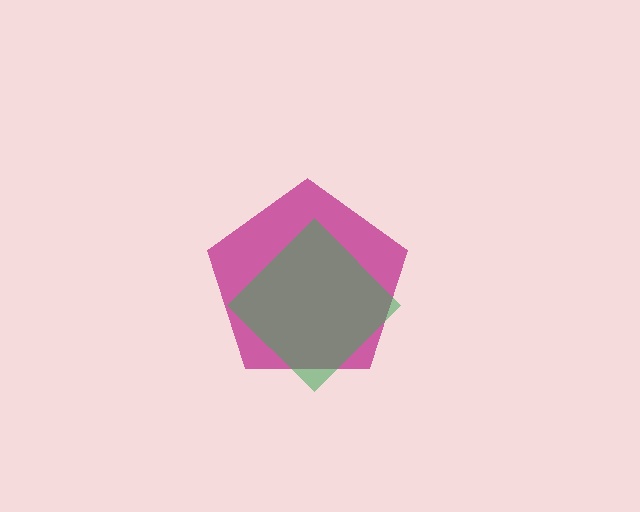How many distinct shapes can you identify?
There are 2 distinct shapes: a magenta pentagon, a green diamond.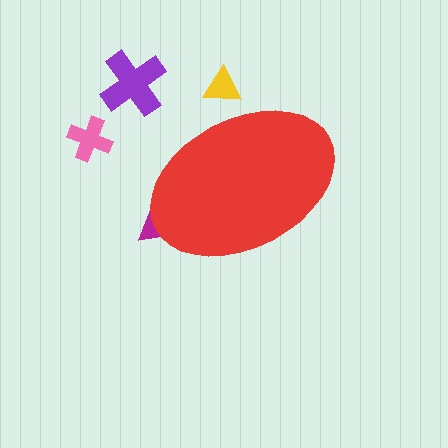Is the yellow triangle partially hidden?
Yes, the yellow triangle is partially hidden behind the red ellipse.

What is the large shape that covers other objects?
A red ellipse.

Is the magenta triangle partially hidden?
Yes, the magenta triangle is partially hidden behind the red ellipse.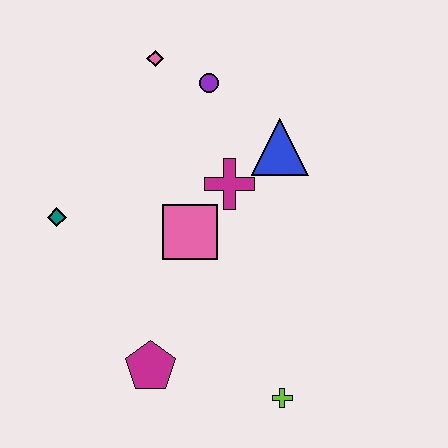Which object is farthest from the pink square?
The lime cross is farthest from the pink square.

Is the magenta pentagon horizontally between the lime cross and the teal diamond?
Yes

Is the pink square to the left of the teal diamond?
No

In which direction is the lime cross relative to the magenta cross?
The lime cross is below the magenta cross.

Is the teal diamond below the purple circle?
Yes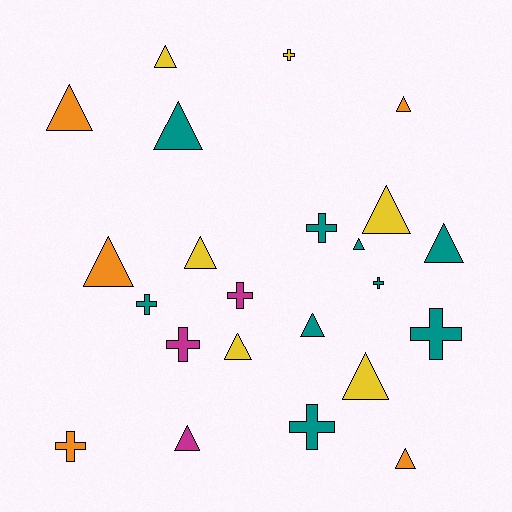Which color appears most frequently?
Teal, with 9 objects.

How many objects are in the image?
There are 23 objects.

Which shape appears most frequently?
Triangle, with 14 objects.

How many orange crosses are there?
There is 1 orange cross.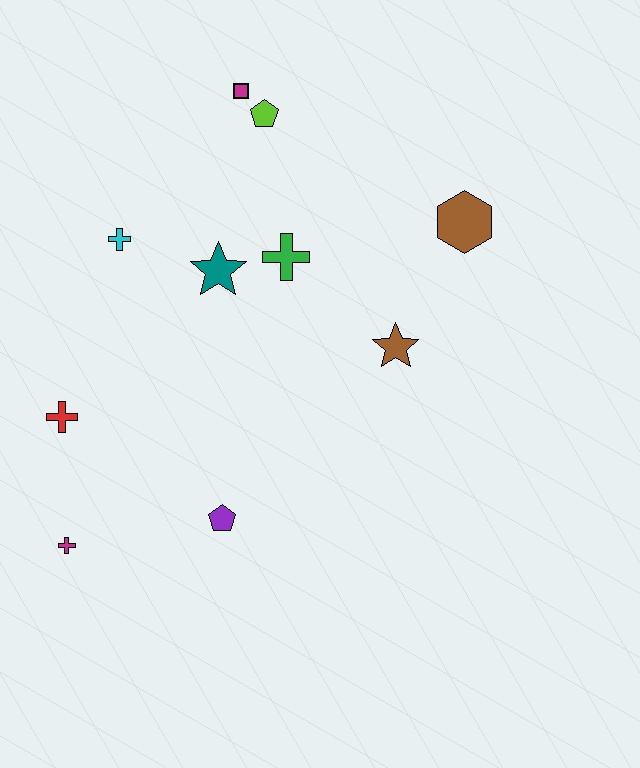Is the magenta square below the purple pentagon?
No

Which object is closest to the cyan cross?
The teal star is closest to the cyan cross.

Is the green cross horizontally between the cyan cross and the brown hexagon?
Yes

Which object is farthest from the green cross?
The magenta cross is farthest from the green cross.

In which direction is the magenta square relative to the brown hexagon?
The magenta square is to the left of the brown hexagon.